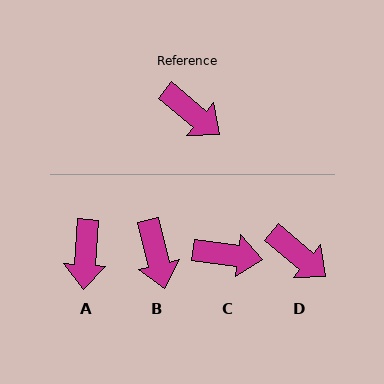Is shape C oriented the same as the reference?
No, it is off by about 32 degrees.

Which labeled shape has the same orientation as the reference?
D.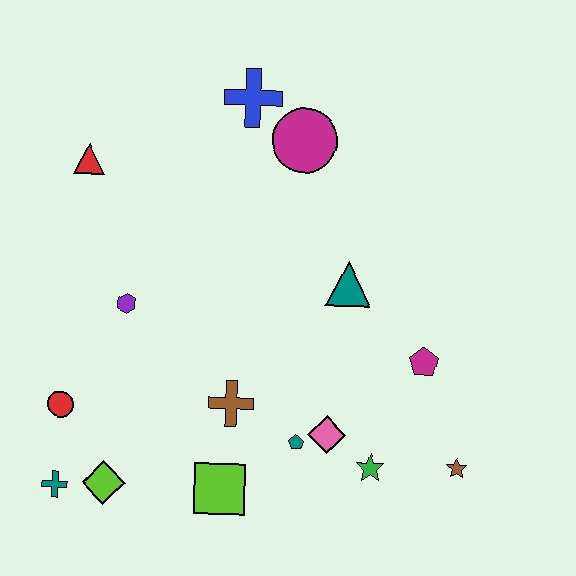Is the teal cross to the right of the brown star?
No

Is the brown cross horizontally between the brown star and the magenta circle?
No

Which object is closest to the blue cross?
The magenta circle is closest to the blue cross.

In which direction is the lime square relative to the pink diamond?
The lime square is to the left of the pink diamond.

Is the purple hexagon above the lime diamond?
Yes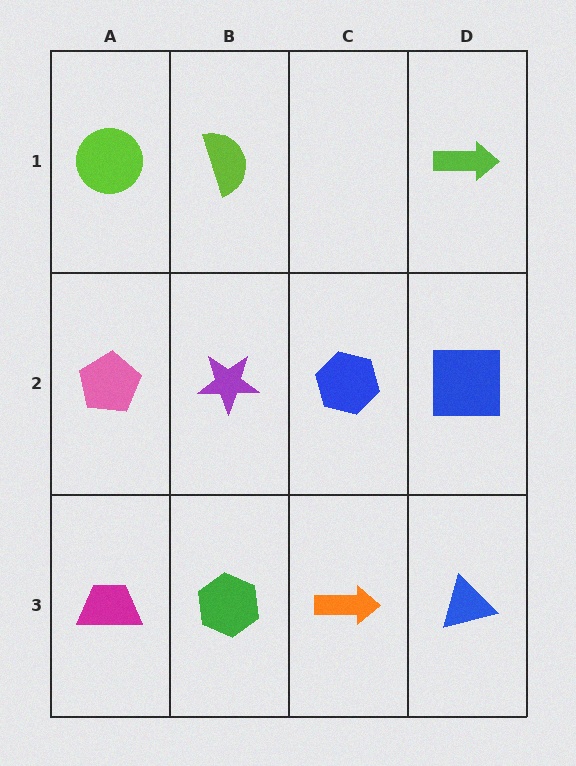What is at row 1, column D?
A lime arrow.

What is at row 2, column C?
A blue hexagon.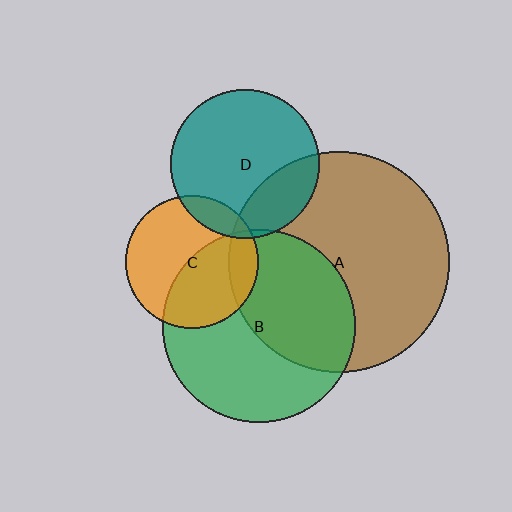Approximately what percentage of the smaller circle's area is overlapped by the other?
Approximately 45%.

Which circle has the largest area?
Circle A (brown).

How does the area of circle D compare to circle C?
Approximately 1.3 times.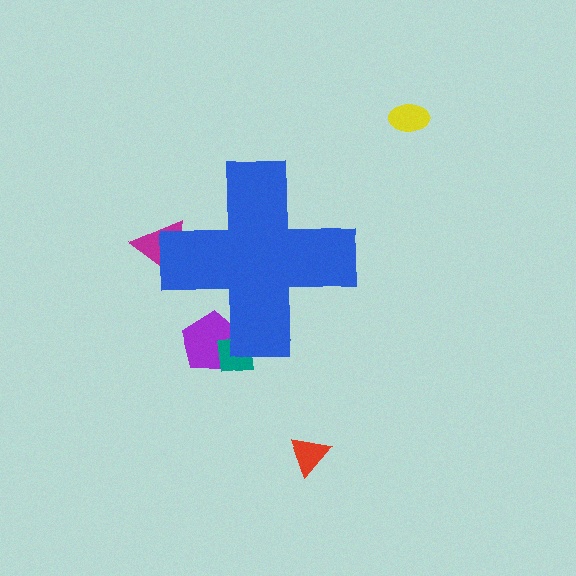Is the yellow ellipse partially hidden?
No, the yellow ellipse is fully visible.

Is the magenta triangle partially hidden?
Yes, the magenta triangle is partially hidden behind the blue cross.